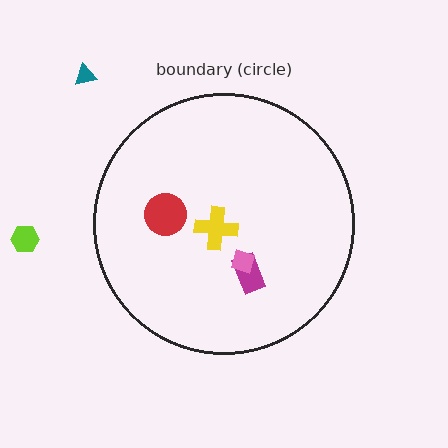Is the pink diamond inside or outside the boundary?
Inside.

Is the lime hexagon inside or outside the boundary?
Outside.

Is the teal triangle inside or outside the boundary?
Outside.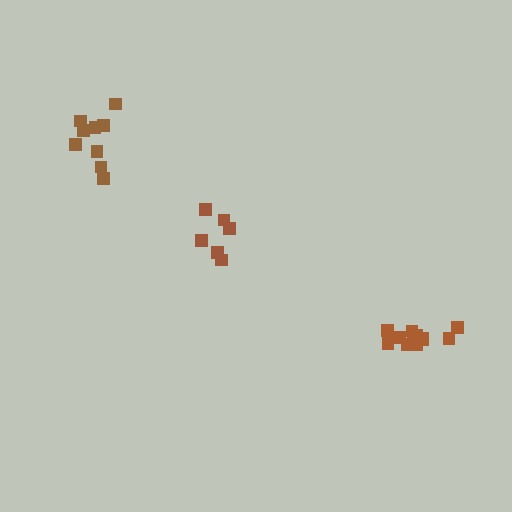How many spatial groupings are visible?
There are 3 spatial groupings.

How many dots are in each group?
Group 1: 12 dots, Group 2: 6 dots, Group 3: 9 dots (27 total).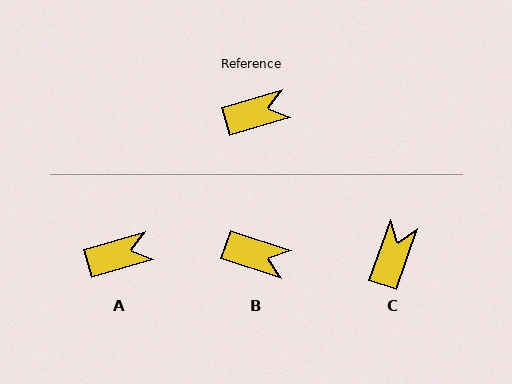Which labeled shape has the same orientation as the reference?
A.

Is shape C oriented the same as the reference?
No, it is off by about 54 degrees.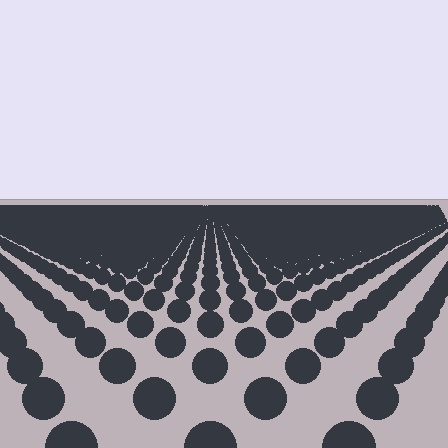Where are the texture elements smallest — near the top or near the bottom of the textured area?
Near the top.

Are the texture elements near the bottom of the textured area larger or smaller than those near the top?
Larger. Near the bottom, elements are closer to the viewer and appear at a bigger on-screen size.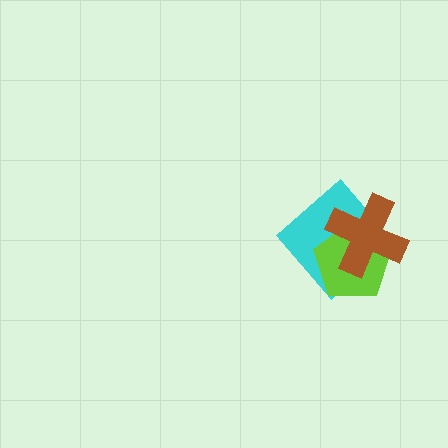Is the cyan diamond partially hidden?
Yes, it is partially covered by another shape.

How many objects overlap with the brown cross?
2 objects overlap with the brown cross.